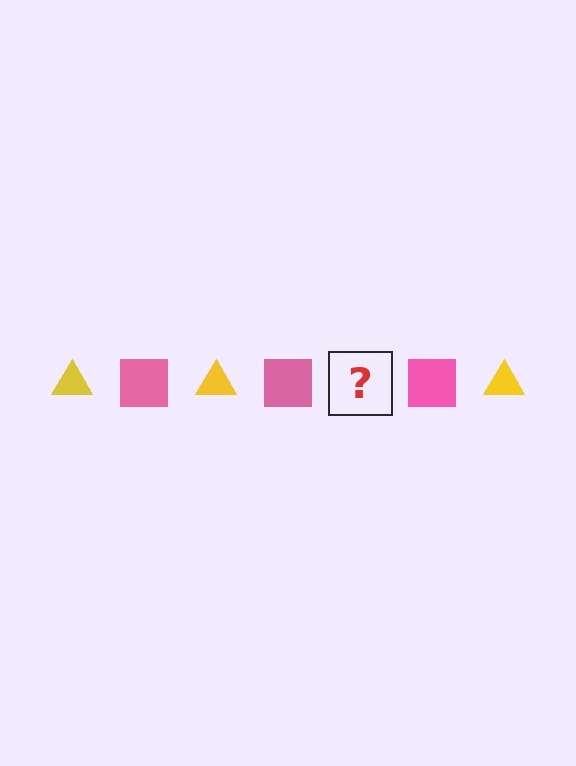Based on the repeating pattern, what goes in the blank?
The blank should be a yellow triangle.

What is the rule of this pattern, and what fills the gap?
The rule is that the pattern alternates between yellow triangle and pink square. The gap should be filled with a yellow triangle.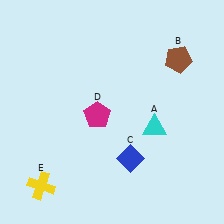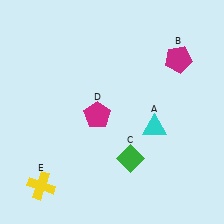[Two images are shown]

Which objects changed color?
B changed from brown to magenta. C changed from blue to green.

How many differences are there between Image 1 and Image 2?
There are 2 differences between the two images.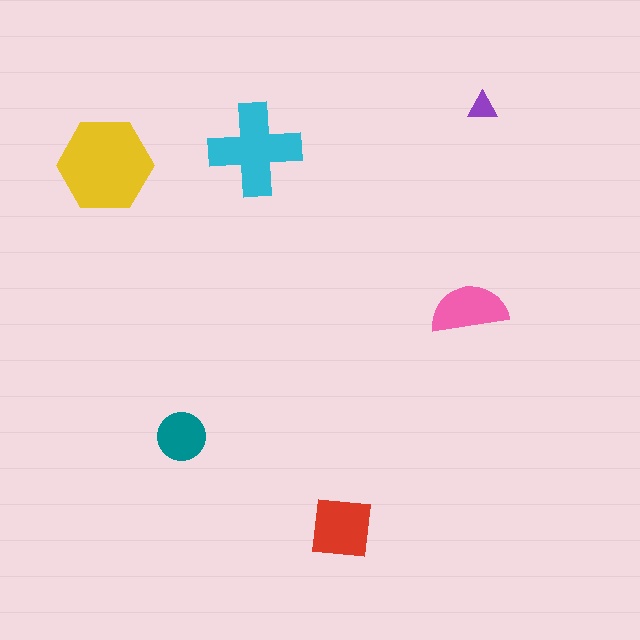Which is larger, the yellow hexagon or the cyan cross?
The yellow hexagon.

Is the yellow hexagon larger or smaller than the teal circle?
Larger.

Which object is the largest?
The yellow hexagon.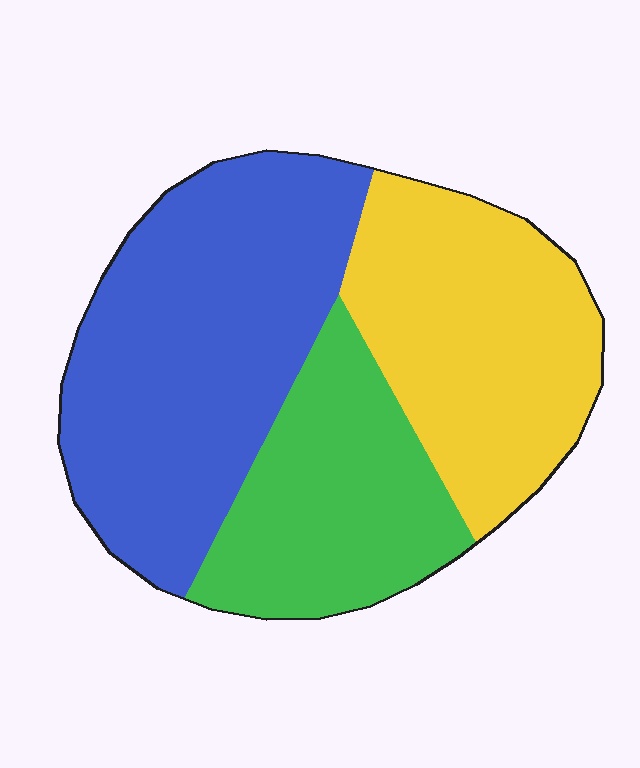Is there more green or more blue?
Blue.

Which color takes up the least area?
Green, at roughly 25%.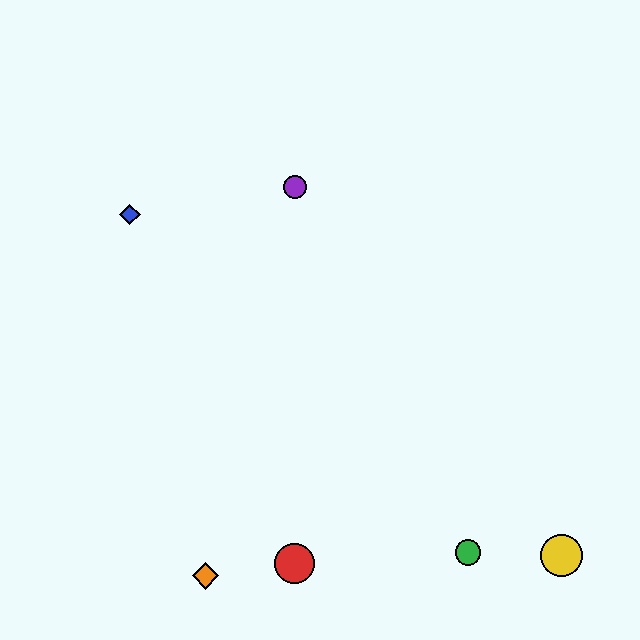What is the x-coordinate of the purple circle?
The purple circle is at x≈295.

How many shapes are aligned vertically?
2 shapes (the red circle, the purple circle) are aligned vertically.